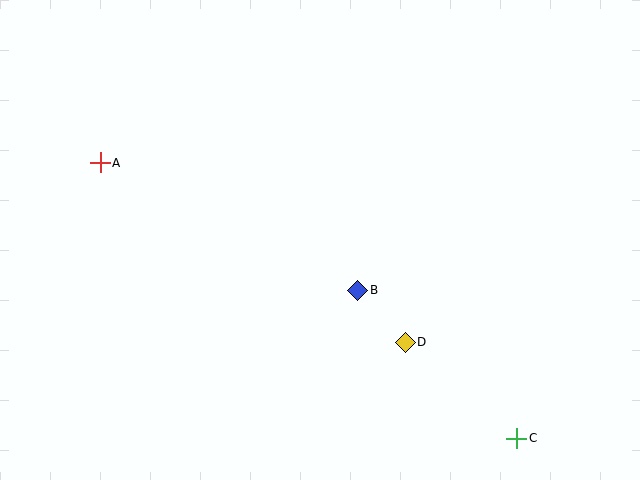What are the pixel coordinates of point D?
Point D is at (405, 342).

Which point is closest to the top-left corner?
Point A is closest to the top-left corner.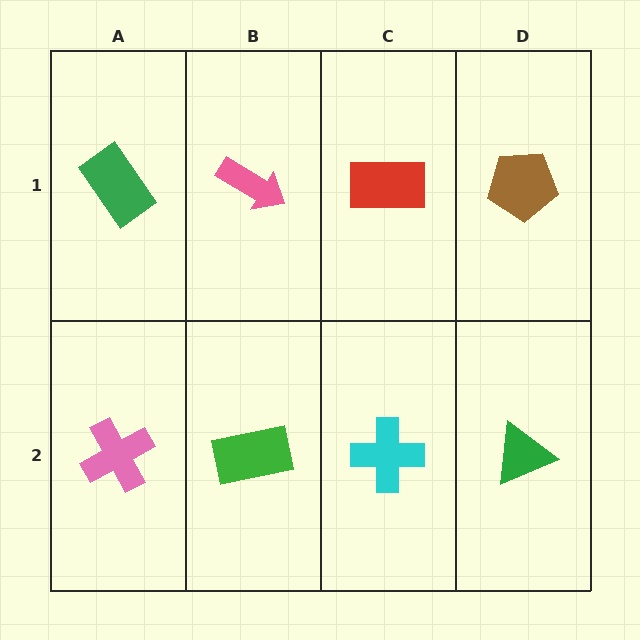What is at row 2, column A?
A pink cross.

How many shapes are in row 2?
4 shapes.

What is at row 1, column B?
A pink arrow.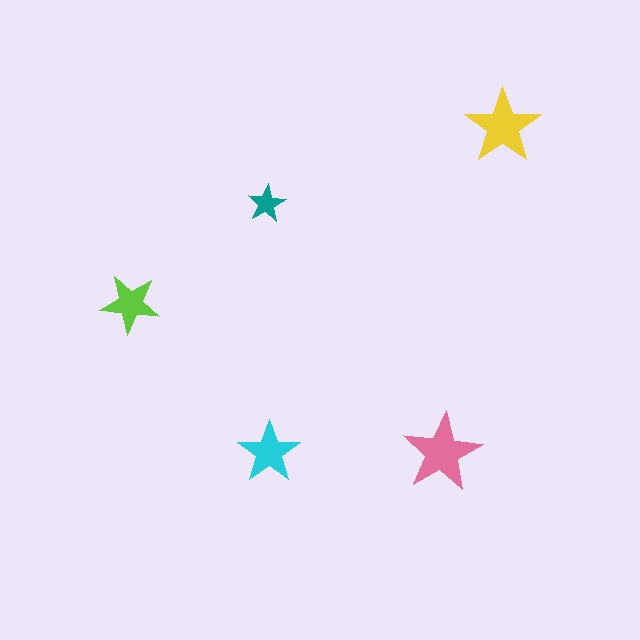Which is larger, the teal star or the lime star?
The lime one.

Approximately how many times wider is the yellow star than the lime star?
About 1.5 times wider.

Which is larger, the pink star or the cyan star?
The pink one.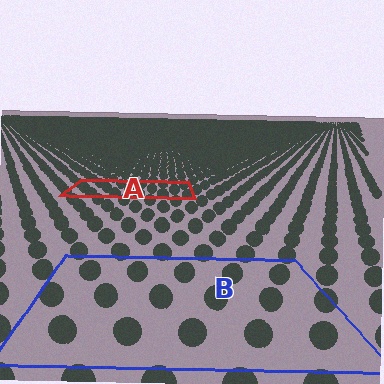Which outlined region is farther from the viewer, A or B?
Region A is farther from the viewer — the texture elements inside it appear smaller and more densely packed.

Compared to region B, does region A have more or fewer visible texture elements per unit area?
Region A has more texture elements per unit area — they are packed more densely because it is farther away.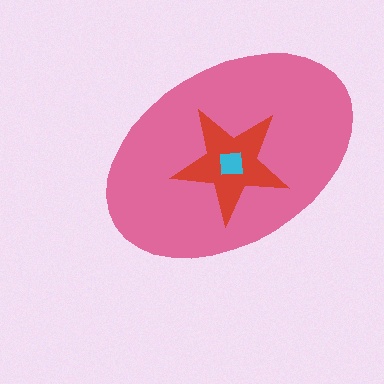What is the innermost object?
The cyan square.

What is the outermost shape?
The pink ellipse.